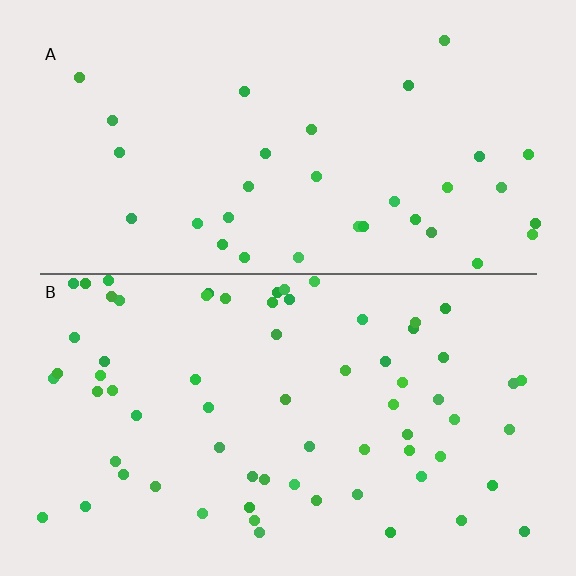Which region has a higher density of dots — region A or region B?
B (the bottom).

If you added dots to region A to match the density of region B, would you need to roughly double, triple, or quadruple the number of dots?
Approximately double.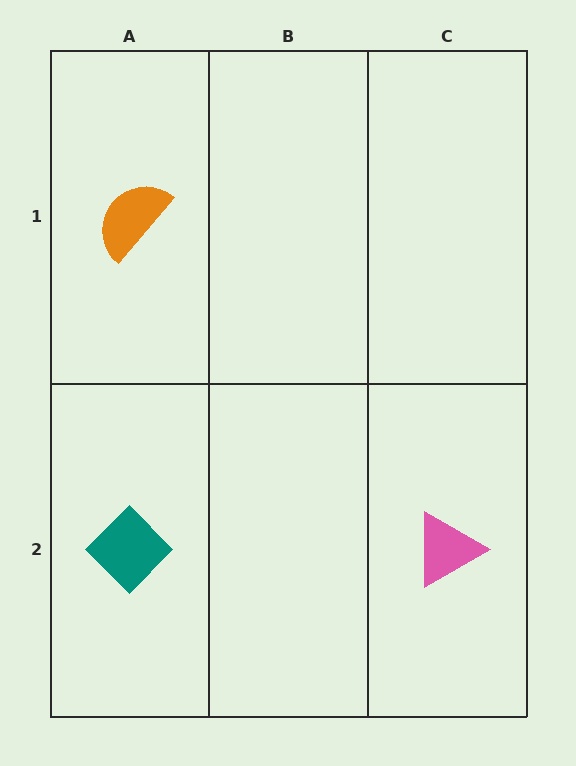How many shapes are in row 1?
1 shape.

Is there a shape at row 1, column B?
No, that cell is empty.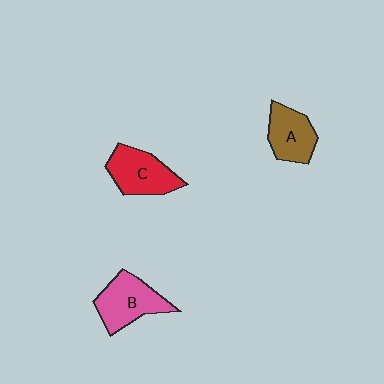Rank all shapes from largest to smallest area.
From largest to smallest: B (pink), C (red), A (brown).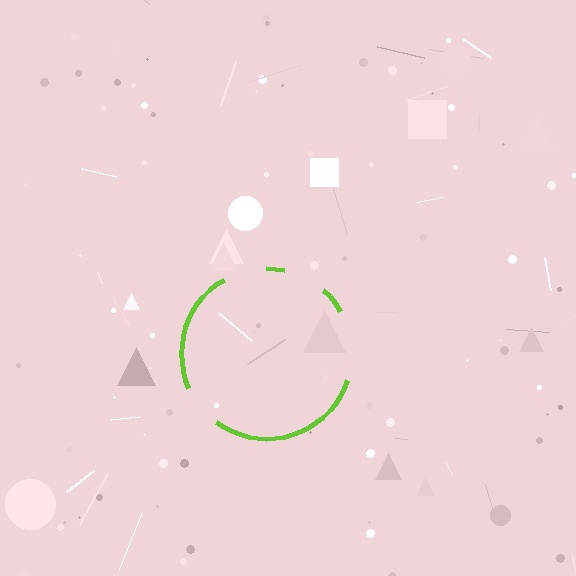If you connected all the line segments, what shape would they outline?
They would outline a circle.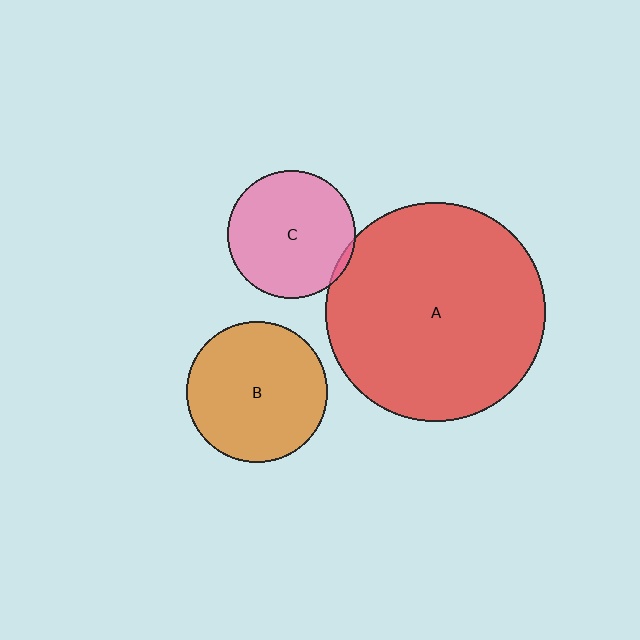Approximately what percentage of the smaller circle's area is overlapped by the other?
Approximately 5%.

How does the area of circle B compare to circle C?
Approximately 1.2 times.